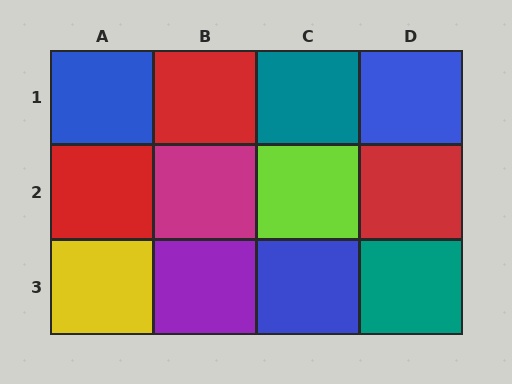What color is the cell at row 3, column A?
Yellow.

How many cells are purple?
1 cell is purple.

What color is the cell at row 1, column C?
Teal.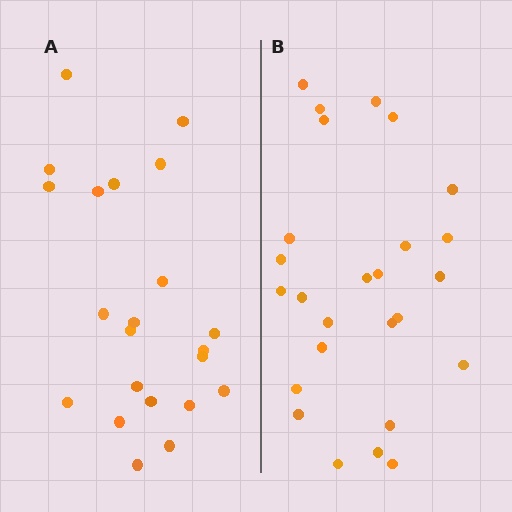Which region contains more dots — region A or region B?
Region B (the right region) has more dots.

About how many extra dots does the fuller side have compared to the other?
Region B has about 4 more dots than region A.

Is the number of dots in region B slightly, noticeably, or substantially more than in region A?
Region B has only slightly more — the two regions are fairly close. The ratio is roughly 1.2 to 1.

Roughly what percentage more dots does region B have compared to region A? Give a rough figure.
About 20% more.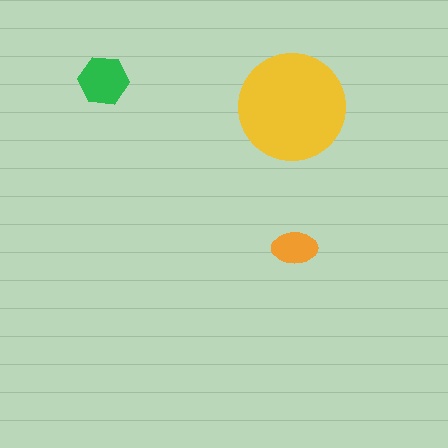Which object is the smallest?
The orange ellipse.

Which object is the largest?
The yellow circle.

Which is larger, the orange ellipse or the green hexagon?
The green hexagon.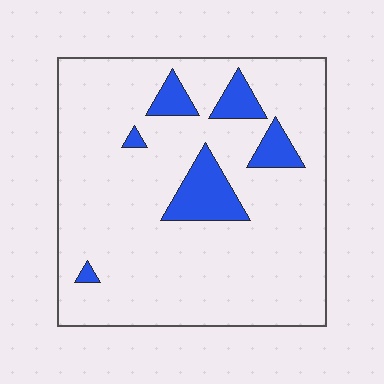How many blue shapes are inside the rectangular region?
6.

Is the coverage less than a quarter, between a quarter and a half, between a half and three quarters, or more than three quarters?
Less than a quarter.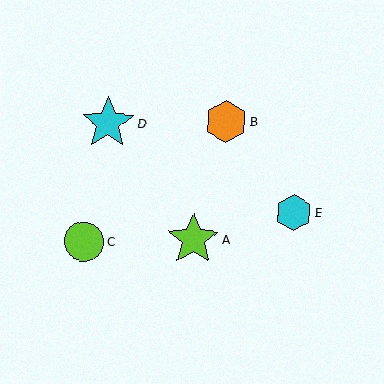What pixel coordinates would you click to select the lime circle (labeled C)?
Click at (84, 242) to select the lime circle C.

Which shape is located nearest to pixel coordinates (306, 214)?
The cyan hexagon (labeled E) at (294, 213) is nearest to that location.